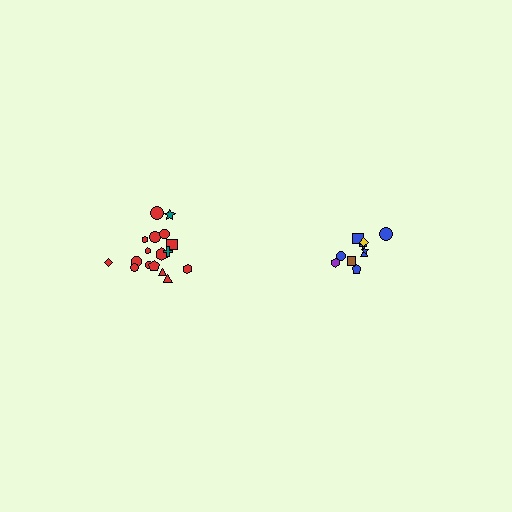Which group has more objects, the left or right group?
The left group.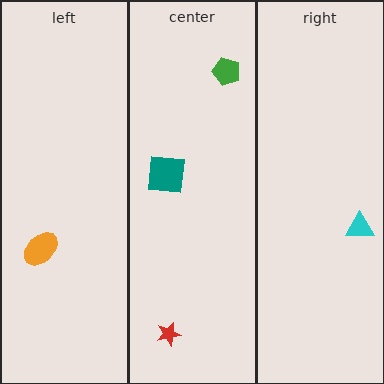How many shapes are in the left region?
1.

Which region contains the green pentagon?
The center region.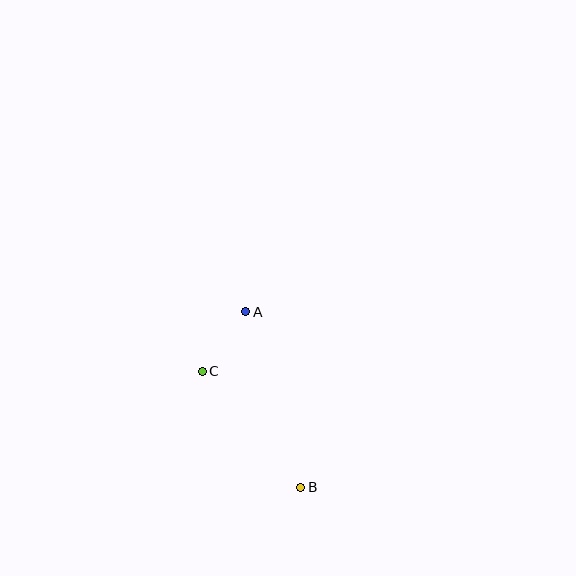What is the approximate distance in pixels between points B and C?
The distance between B and C is approximately 152 pixels.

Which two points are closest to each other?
Points A and C are closest to each other.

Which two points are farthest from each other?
Points A and B are farthest from each other.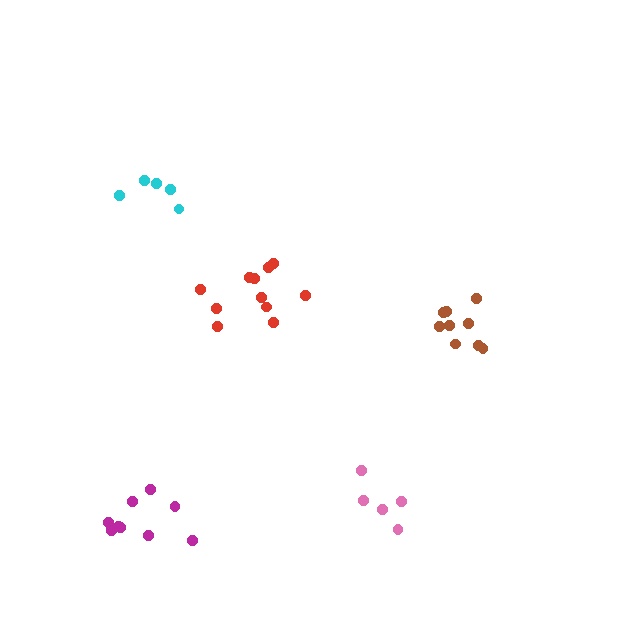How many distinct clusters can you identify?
There are 5 distinct clusters.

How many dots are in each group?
Group 1: 9 dots, Group 2: 11 dots, Group 3: 5 dots, Group 4: 5 dots, Group 5: 9 dots (39 total).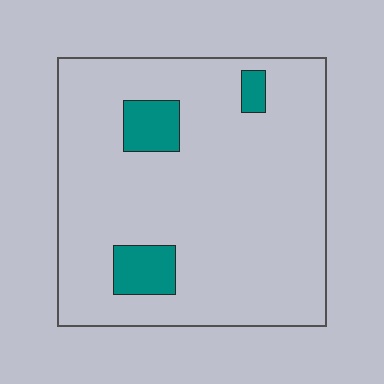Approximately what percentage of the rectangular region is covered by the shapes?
Approximately 10%.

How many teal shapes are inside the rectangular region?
3.